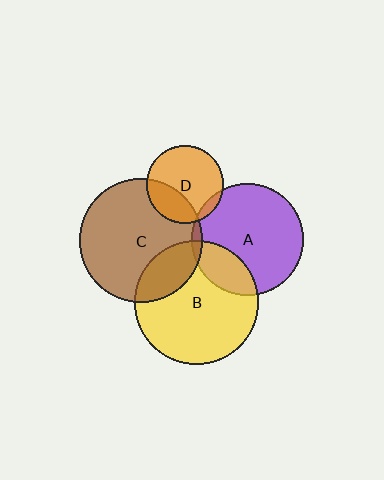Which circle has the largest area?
Circle B (yellow).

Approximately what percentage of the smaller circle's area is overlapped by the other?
Approximately 20%.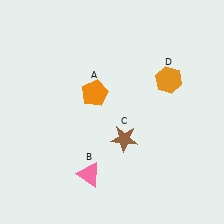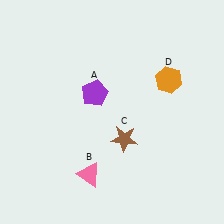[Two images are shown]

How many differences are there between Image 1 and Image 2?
There is 1 difference between the two images.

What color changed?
The pentagon (A) changed from orange in Image 1 to purple in Image 2.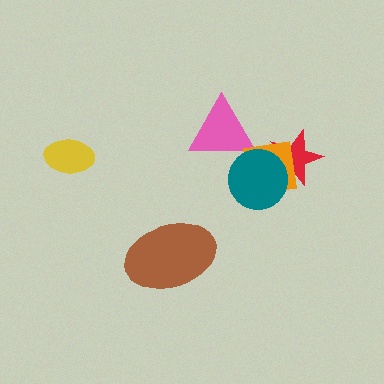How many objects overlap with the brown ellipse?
0 objects overlap with the brown ellipse.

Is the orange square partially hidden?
Yes, it is partially covered by another shape.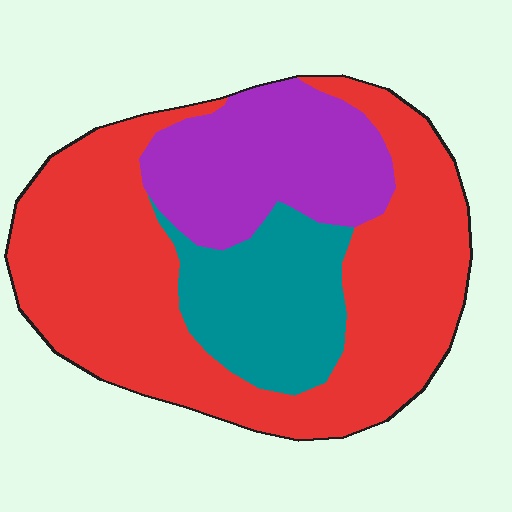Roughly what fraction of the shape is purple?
Purple takes up about one quarter (1/4) of the shape.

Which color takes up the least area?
Teal, at roughly 20%.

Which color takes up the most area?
Red, at roughly 60%.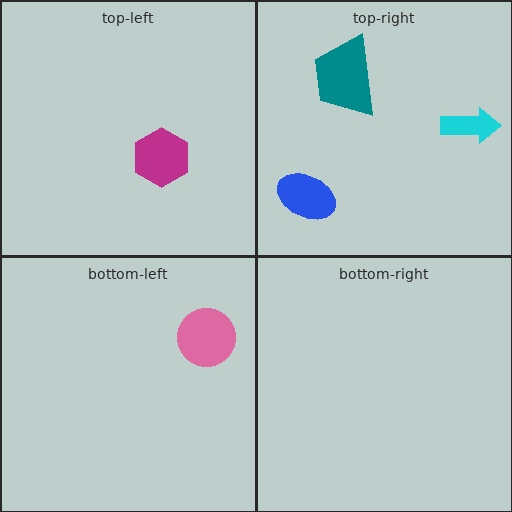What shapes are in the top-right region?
The cyan arrow, the blue ellipse, the teal trapezoid.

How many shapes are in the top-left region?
1.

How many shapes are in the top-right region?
3.